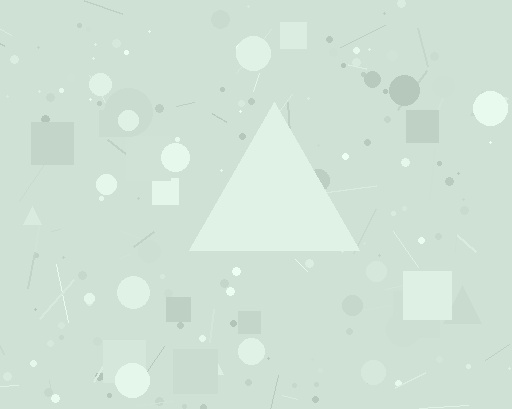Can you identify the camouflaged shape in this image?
The camouflaged shape is a triangle.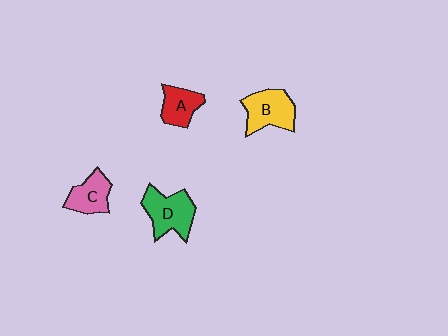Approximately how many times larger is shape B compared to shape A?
Approximately 1.4 times.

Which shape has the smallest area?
Shape A (red).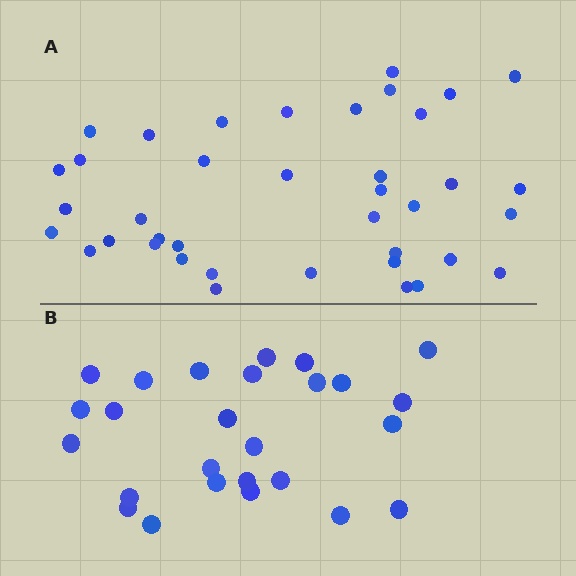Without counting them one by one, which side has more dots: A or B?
Region A (the top region) has more dots.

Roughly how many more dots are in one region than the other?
Region A has approximately 15 more dots than region B.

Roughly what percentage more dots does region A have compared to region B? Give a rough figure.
About 50% more.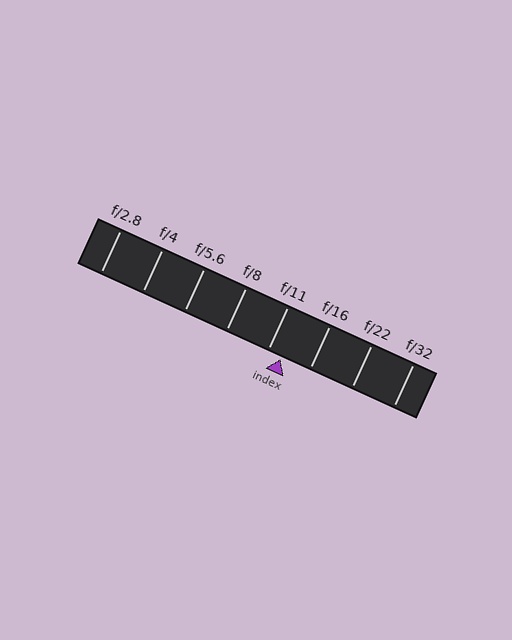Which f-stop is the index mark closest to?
The index mark is closest to f/11.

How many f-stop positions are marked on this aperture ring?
There are 8 f-stop positions marked.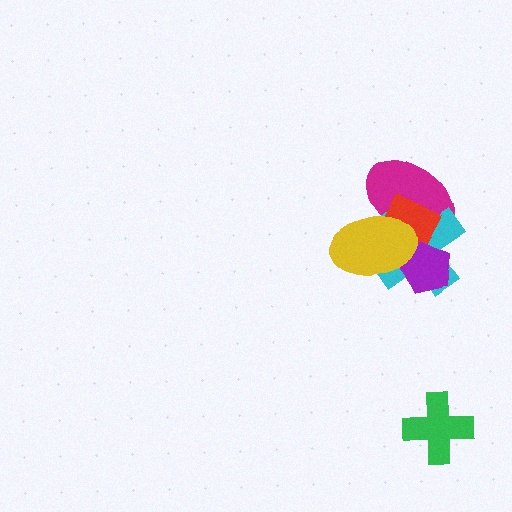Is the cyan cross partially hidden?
Yes, it is partially covered by another shape.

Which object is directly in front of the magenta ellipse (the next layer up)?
The cyan cross is directly in front of the magenta ellipse.